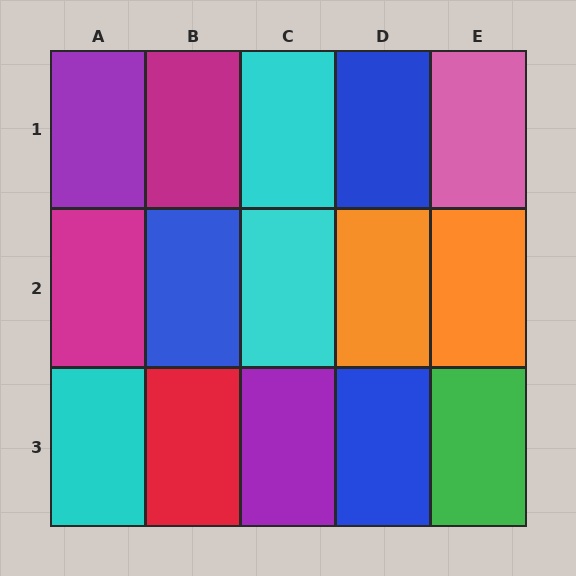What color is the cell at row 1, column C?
Cyan.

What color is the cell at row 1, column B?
Magenta.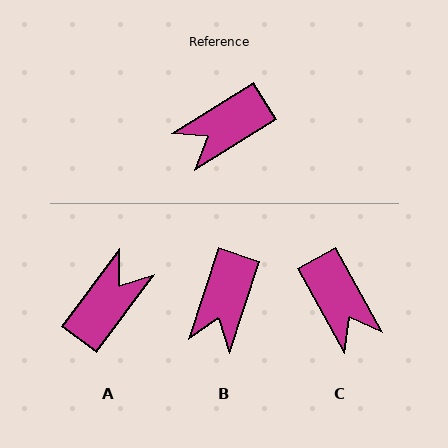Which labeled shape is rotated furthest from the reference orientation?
A, about 159 degrees away.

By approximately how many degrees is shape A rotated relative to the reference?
Approximately 159 degrees clockwise.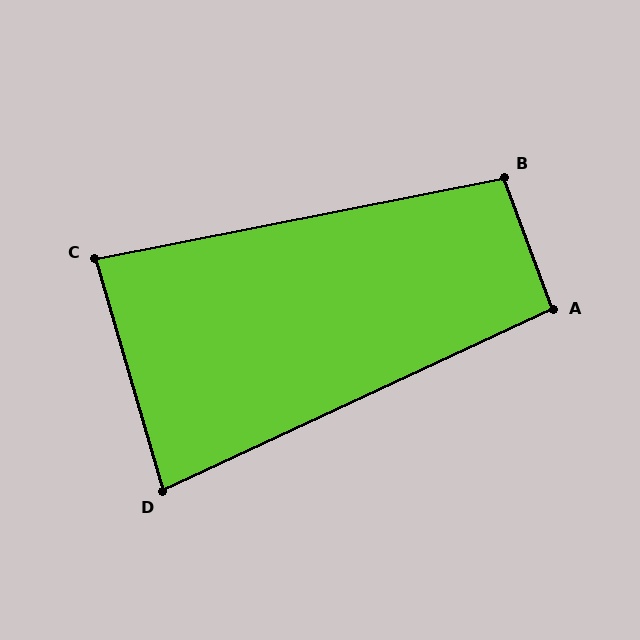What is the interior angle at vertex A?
Approximately 95 degrees (approximately right).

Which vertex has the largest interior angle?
B, at approximately 99 degrees.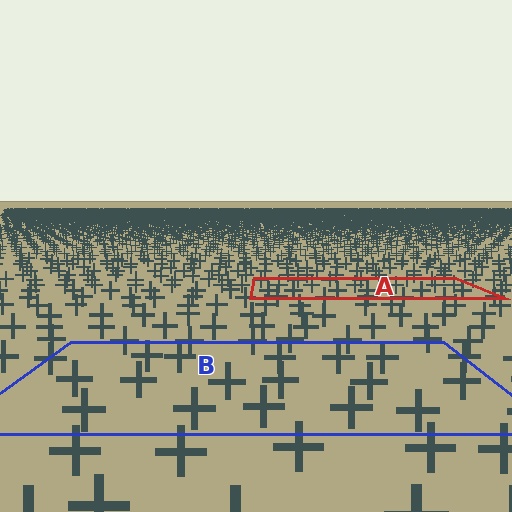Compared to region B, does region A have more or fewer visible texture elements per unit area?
Region A has more texture elements per unit area — they are packed more densely because it is farther away.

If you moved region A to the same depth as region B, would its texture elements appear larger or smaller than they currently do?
They would appear larger. At a closer depth, the same texture elements are projected at a bigger on-screen size.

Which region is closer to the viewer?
Region B is closer. The texture elements there are larger and more spread out.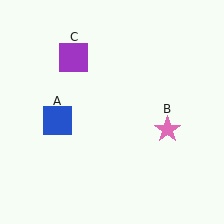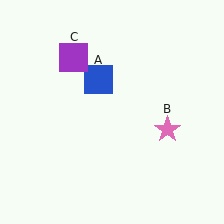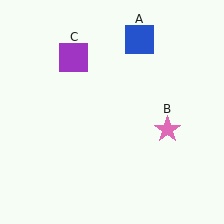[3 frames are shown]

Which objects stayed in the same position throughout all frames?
Pink star (object B) and purple square (object C) remained stationary.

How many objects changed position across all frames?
1 object changed position: blue square (object A).